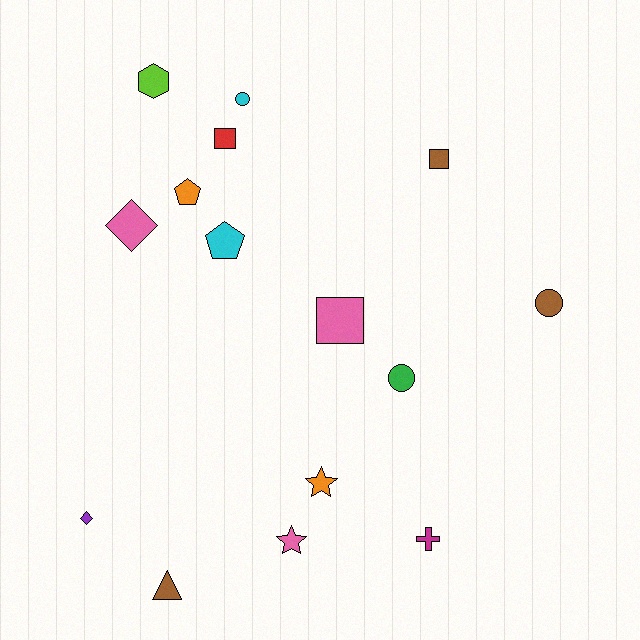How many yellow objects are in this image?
There are no yellow objects.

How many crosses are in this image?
There is 1 cross.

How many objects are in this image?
There are 15 objects.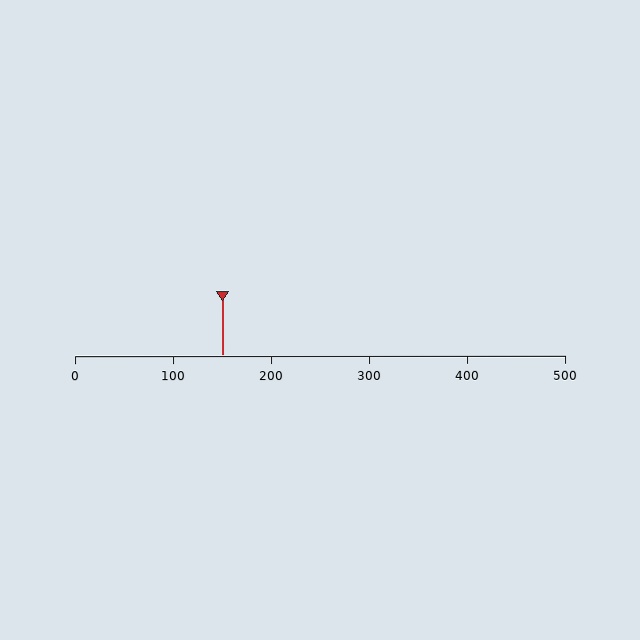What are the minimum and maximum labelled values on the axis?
The axis runs from 0 to 500.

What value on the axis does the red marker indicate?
The marker indicates approximately 150.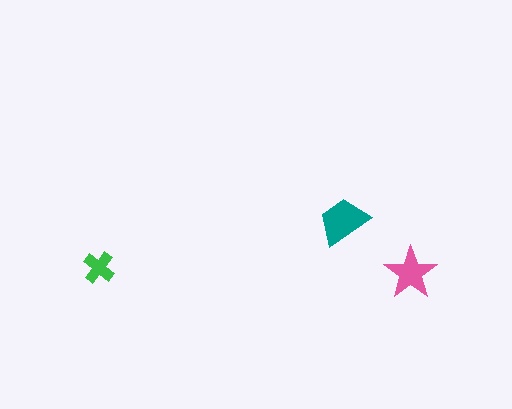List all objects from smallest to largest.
The green cross, the pink star, the teal trapezoid.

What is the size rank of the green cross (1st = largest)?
3rd.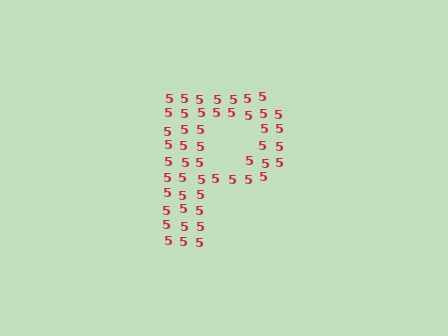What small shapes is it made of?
It is made of small digit 5's.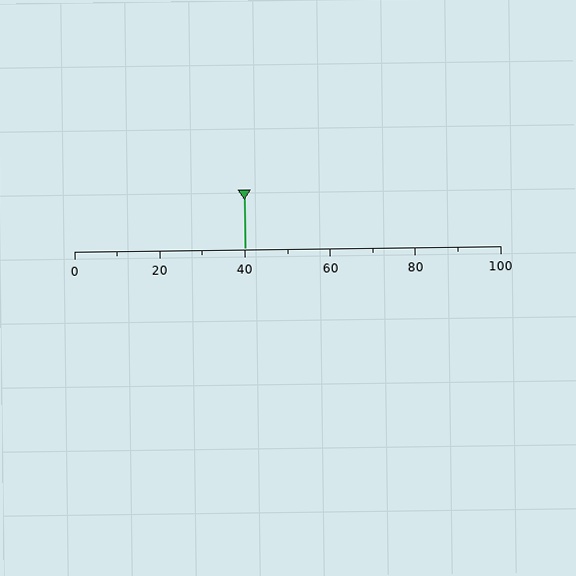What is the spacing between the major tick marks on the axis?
The major ticks are spaced 20 apart.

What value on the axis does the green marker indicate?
The marker indicates approximately 40.